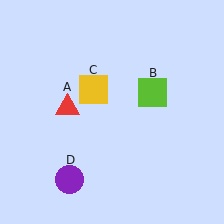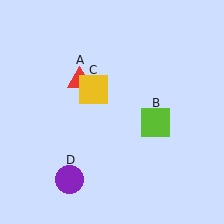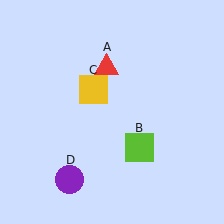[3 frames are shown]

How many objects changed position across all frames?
2 objects changed position: red triangle (object A), lime square (object B).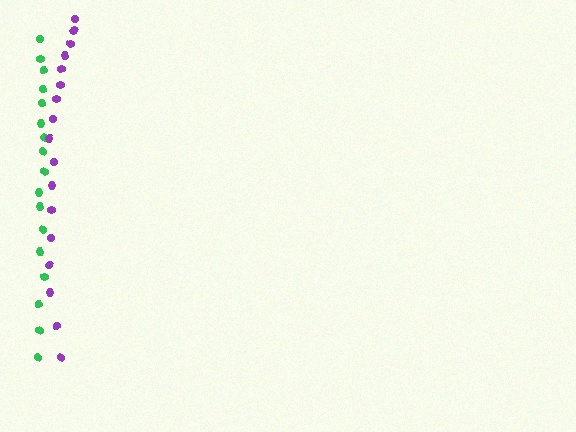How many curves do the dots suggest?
There are 2 distinct paths.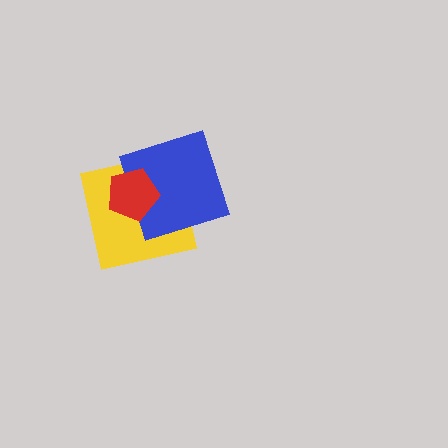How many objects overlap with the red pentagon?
2 objects overlap with the red pentagon.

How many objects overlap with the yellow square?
2 objects overlap with the yellow square.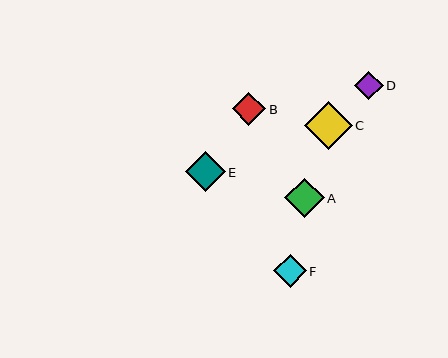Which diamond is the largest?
Diamond C is the largest with a size of approximately 48 pixels.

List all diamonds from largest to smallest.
From largest to smallest: C, E, A, B, F, D.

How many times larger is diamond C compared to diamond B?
Diamond C is approximately 1.4 times the size of diamond B.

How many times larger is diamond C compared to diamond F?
Diamond C is approximately 1.5 times the size of diamond F.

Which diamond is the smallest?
Diamond D is the smallest with a size of approximately 29 pixels.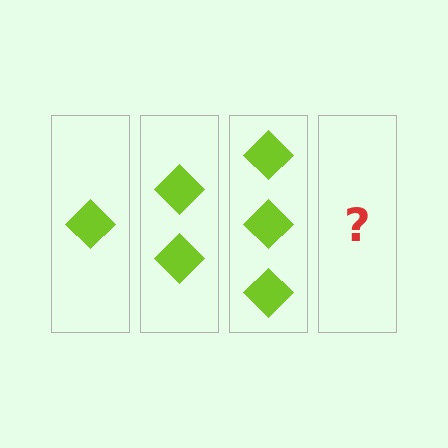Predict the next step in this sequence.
The next step is 4 diamonds.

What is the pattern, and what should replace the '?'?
The pattern is that each step adds one more diamond. The '?' should be 4 diamonds.